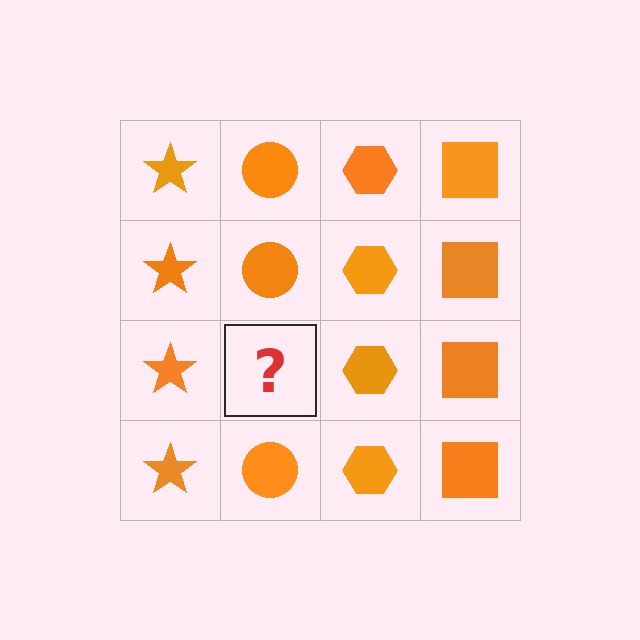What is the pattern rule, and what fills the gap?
The rule is that each column has a consistent shape. The gap should be filled with an orange circle.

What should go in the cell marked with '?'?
The missing cell should contain an orange circle.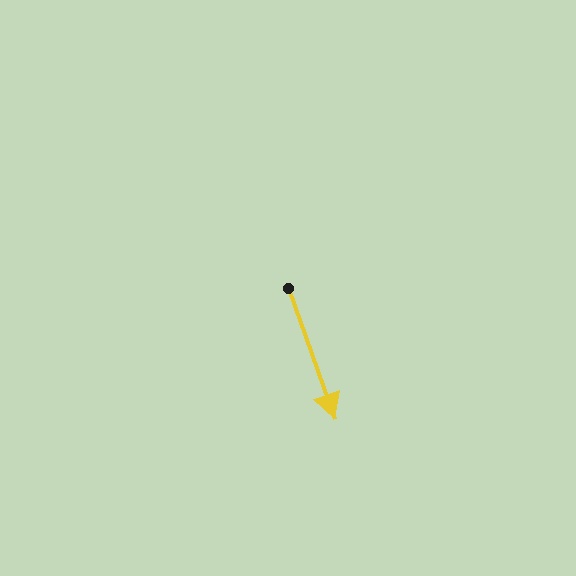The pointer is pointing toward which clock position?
Roughly 5 o'clock.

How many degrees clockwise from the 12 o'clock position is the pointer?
Approximately 160 degrees.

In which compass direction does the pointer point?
South.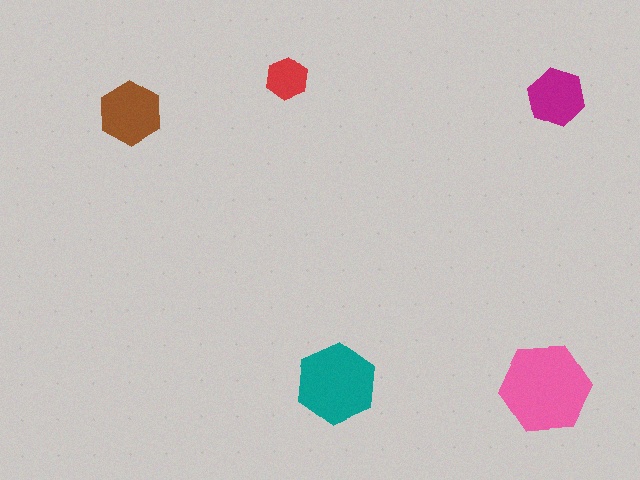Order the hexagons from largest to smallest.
the pink one, the teal one, the brown one, the magenta one, the red one.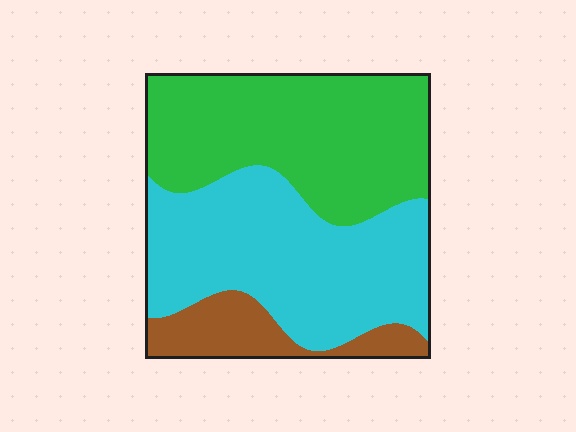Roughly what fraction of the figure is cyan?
Cyan takes up between a quarter and a half of the figure.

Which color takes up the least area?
Brown, at roughly 15%.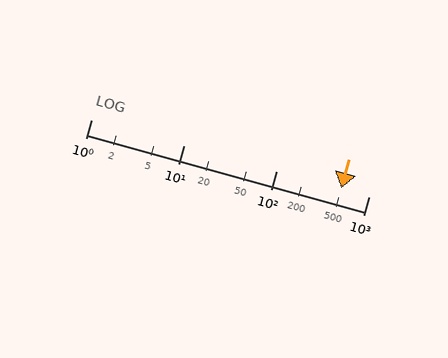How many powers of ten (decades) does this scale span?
The scale spans 3 decades, from 1 to 1000.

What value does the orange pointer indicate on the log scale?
The pointer indicates approximately 510.